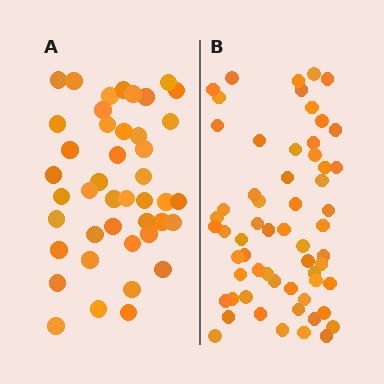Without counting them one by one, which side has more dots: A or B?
Region B (the right region) has more dots.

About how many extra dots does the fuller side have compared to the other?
Region B has approximately 15 more dots than region A.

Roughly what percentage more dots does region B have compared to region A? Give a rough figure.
About 40% more.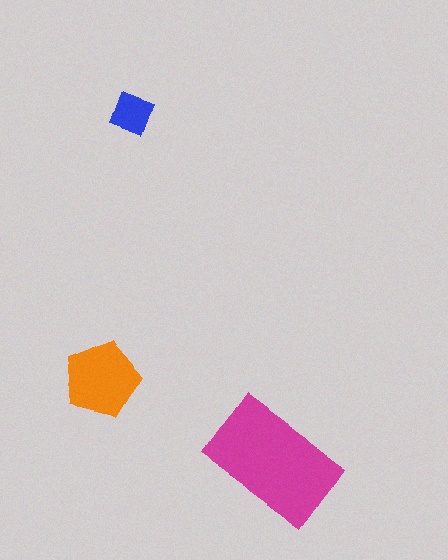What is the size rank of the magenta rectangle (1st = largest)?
1st.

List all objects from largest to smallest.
The magenta rectangle, the orange pentagon, the blue square.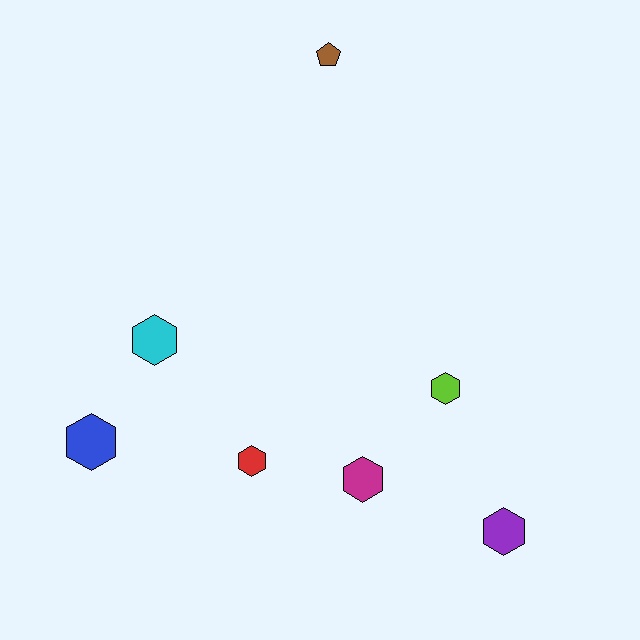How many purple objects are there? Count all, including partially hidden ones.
There is 1 purple object.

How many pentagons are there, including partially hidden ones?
There is 1 pentagon.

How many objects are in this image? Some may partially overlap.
There are 7 objects.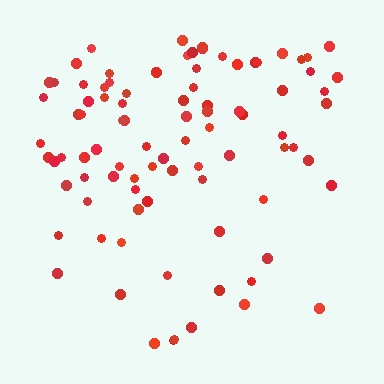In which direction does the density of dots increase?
From bottom to top, with the top side densest.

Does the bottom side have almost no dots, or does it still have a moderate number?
Still a moderate number, just noticeably fewer than the top.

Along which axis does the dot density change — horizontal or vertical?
Vertical.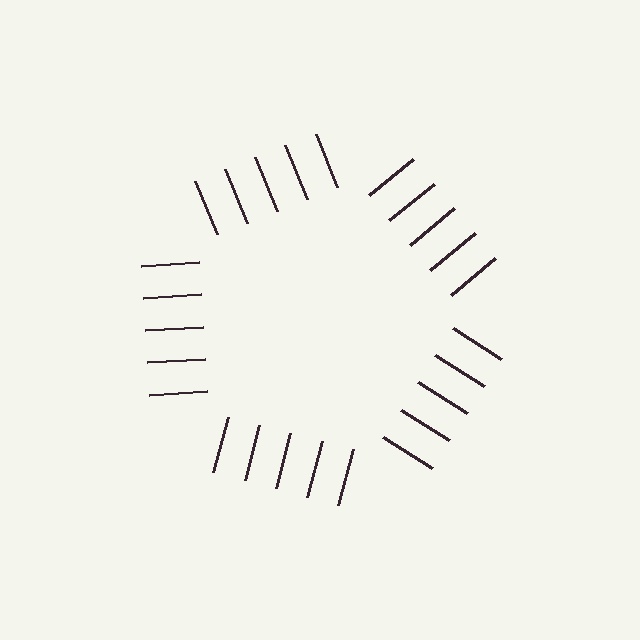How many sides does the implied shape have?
5 sides — the line-ends trace a pentagon.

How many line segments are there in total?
25 — 5 along each of the 5 edges.